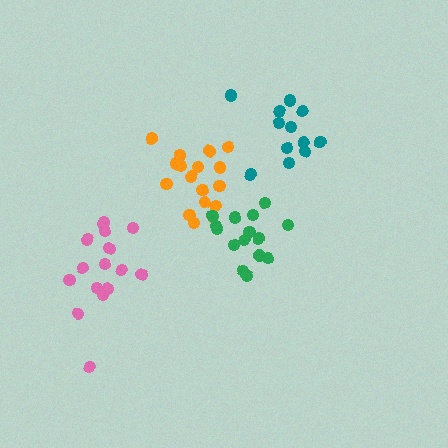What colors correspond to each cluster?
The clusters are colored: pink, orange, green, teal.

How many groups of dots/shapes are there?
There are 4 groups.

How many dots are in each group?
Group 1: 17 dots, Group 2: 18 dots, Group 3: 15 dots, Group 4: 12 dots (62 total).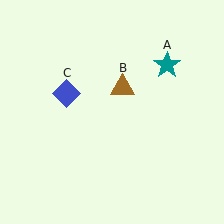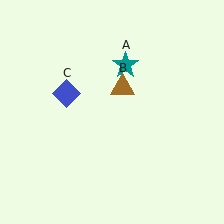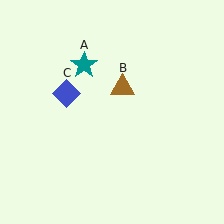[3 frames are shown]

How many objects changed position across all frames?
1 object changed position: teal star (object A).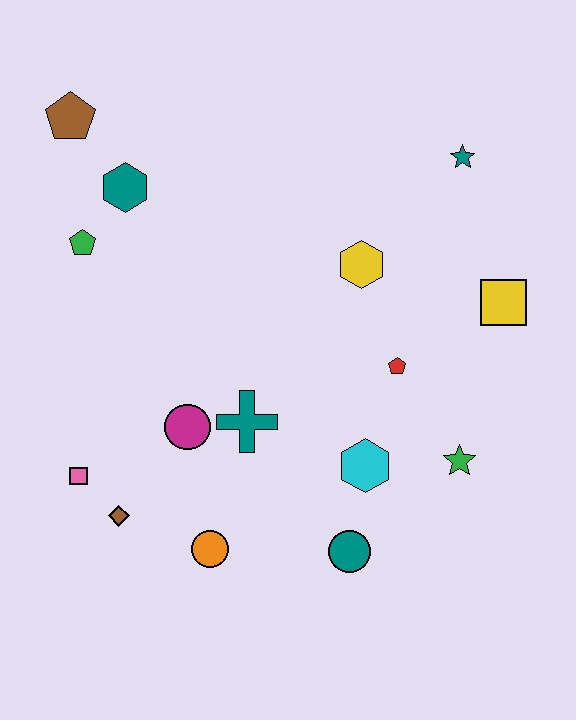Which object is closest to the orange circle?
The brown diamond is closest to the orange circle.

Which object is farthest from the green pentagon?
The green star is farthest from the green pentagon.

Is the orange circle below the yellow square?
Yes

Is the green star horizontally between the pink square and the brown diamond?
No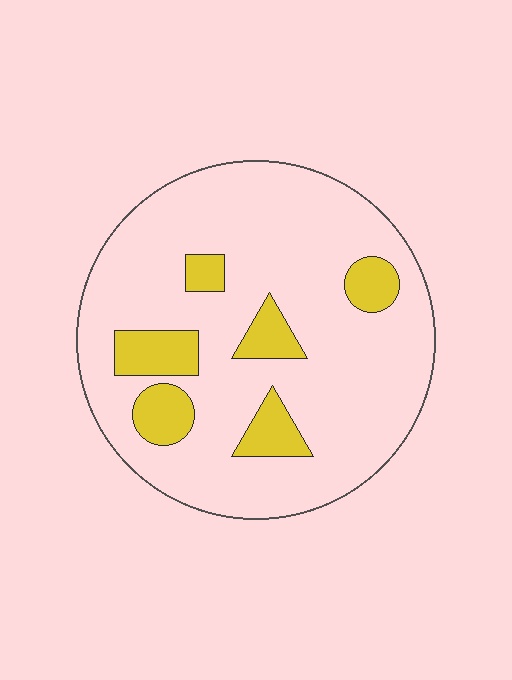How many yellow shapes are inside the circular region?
6.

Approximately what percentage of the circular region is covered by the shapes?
Approximately 15%.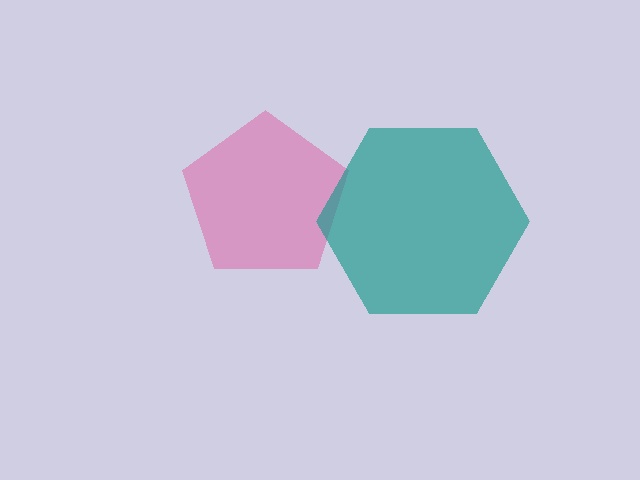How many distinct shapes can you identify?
There are 2 distinct shapes: a pink pentagon, a teal hexagon.